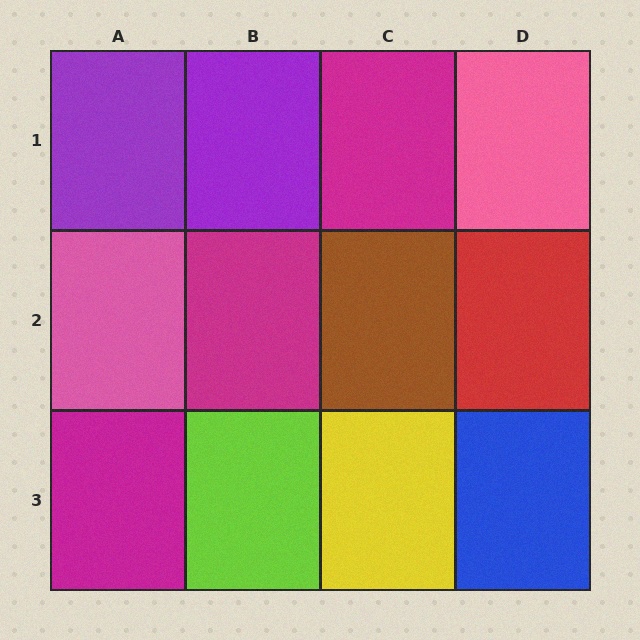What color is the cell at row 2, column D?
Red.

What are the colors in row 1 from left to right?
Purple, purple, magenta, pink.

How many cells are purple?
2 cells are purple.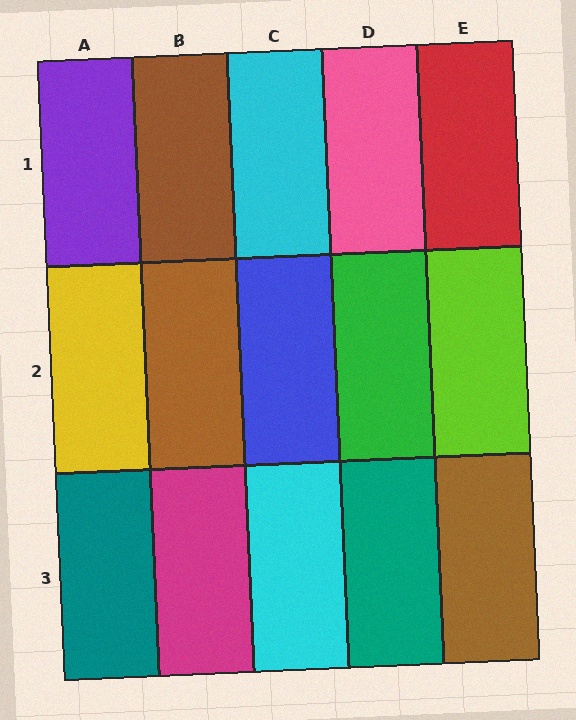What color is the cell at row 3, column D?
Teal.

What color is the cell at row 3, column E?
Brown.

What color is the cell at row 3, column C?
Cyan.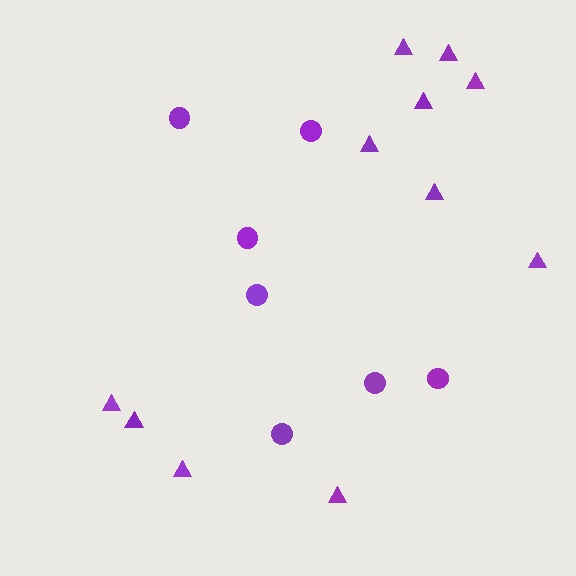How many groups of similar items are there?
There are 2 groups: one group of circles (7) and one group of triangles (11).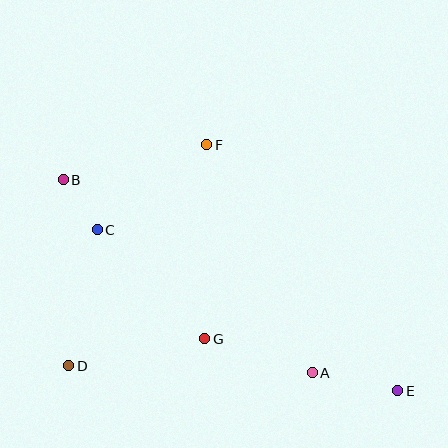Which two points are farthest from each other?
Points B and E are farthest from each other.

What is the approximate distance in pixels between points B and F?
The distance between B and F is approximately 147 pixels.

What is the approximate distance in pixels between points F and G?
The distance between F and G is approximately 194 pixels.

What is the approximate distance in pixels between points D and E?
The distance between D and E is approximately 330 pixels.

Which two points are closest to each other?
Points B and C are closest to each other.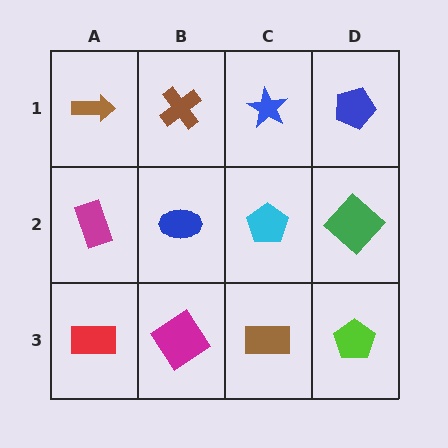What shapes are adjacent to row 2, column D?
A blue pentagon (row 1, column D), a lime pentagon (row 3, column D), a cyan pentagon (row 2, column C).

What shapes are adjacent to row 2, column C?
A blue star (row 1, column C), a brown rectangle (row 3, column C), a blue ellipse (row 2, column B), a green diamond (row 2, column D).